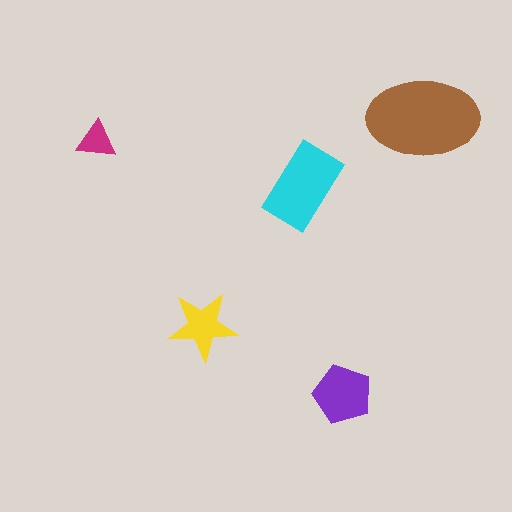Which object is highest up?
The brown ellipse is topmost.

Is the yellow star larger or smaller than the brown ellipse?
Smaller.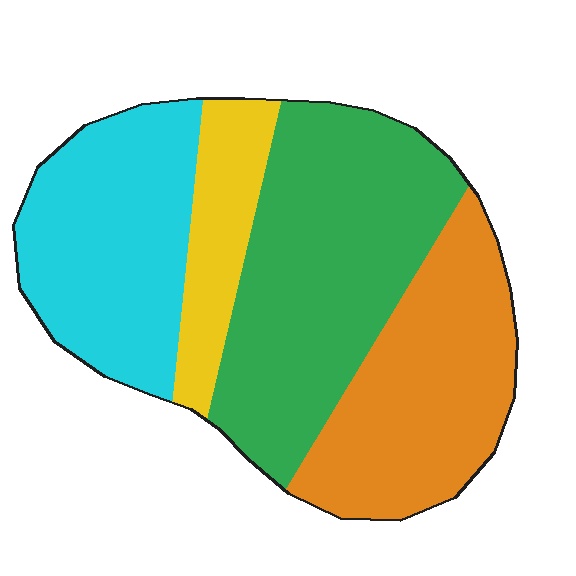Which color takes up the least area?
Yellow, at roughly 10%.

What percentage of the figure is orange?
Orange takes up about one quarter (1/4) of the figure.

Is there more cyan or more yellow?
Cyan.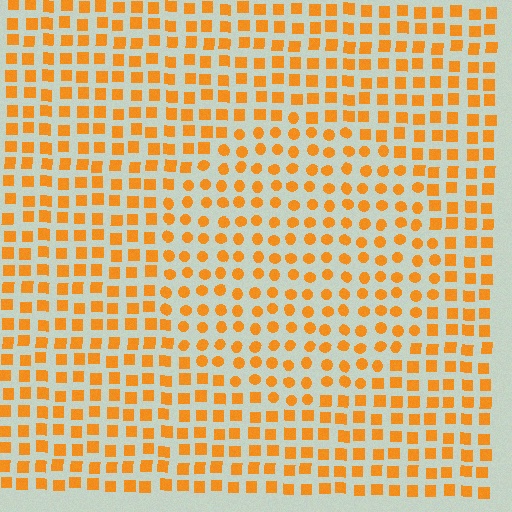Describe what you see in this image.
The image is filled with small orange elements arranged in a uniform grid. A circle-shaped region contains circles, while the surrounding area contains squares. The boundary is defined purely by the change in element shape.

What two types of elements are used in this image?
The image uses circles inside the circle region and squares outside it.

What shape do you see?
I see a circle.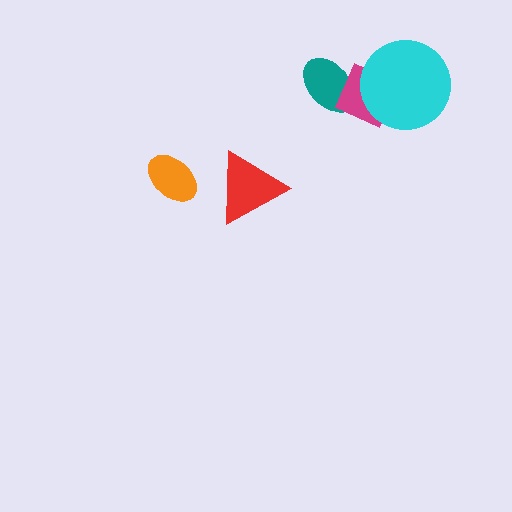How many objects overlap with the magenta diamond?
2 objects overlap with the magenta diamond.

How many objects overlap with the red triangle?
0 objects overlap with the red triangle.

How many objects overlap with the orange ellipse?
0 objects overlap with the orange ellipse.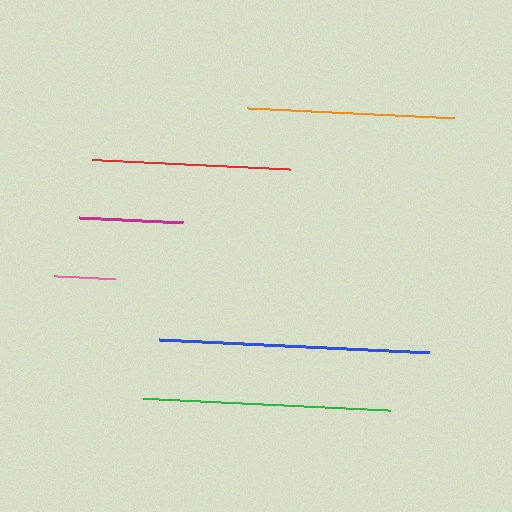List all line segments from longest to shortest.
From longest to shortest: blue, green, orange, red, magenta, pink.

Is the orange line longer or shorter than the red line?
The orange line is longer than the red line.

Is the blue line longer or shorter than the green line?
The blue line is longer than the green line.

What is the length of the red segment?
The red segment is approximately 199 pixels long.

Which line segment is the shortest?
The pink line is the shortest at approximately 62 pixels.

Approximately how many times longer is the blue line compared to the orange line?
The blue line is approximately 1.3 times the length of the orange line.